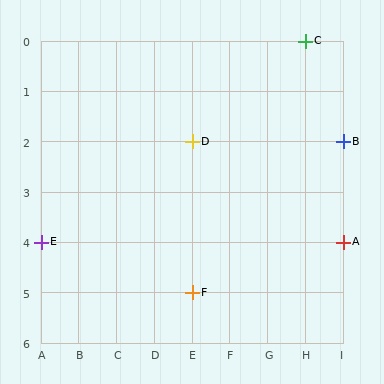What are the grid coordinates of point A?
Point A is at grid coordinates (I, 4).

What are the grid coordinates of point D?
Point D is at grid coordinates (E, 2).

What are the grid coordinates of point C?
Point C is at grid coordinates (H, 0).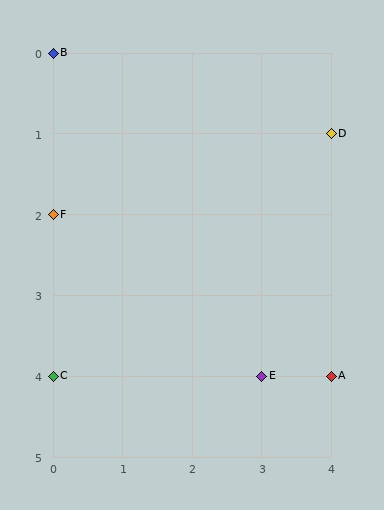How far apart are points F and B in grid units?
Points F and B are 2 rows apart.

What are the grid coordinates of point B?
Point B is at grid coordinates (0, 0).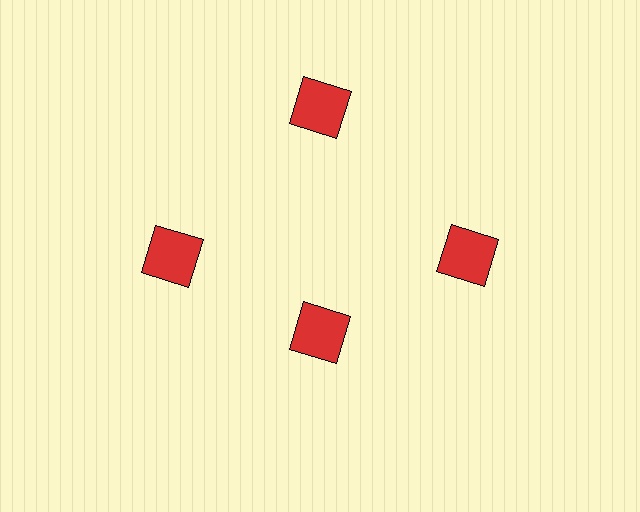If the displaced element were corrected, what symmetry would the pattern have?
It would have 4-fold rotational symmetry — the pattern would map onto itself every 90 degrees.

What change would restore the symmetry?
The symmetry would be restored by moving it outward, back onto the ring so that all 4 squares sit at equal angles and equal distance from the center.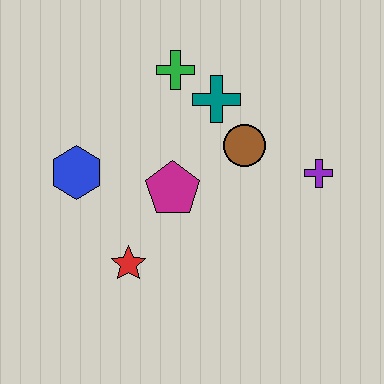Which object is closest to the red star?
The magenta pentagon is closest to the red star.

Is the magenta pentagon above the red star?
Yes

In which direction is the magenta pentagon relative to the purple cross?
The magenta pentagon is to the left of the purple cross.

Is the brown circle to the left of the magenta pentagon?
No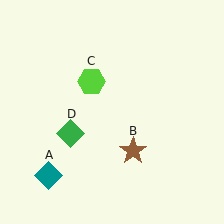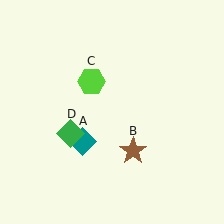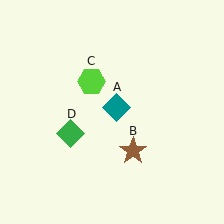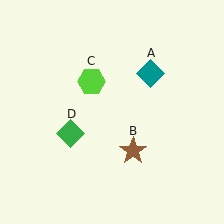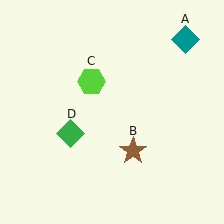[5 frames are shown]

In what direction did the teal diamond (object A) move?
The teal diamond (object A) moved up and to the right.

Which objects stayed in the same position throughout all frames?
Brown star (object B) and lime hexagon (object C) and green diamond (object D) remained stationary.